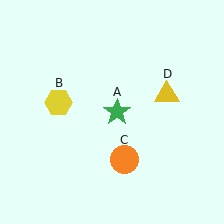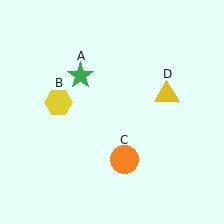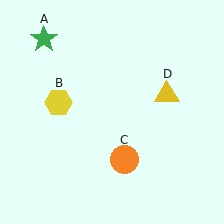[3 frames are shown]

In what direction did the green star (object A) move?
The green star (object A) moved up and to the left.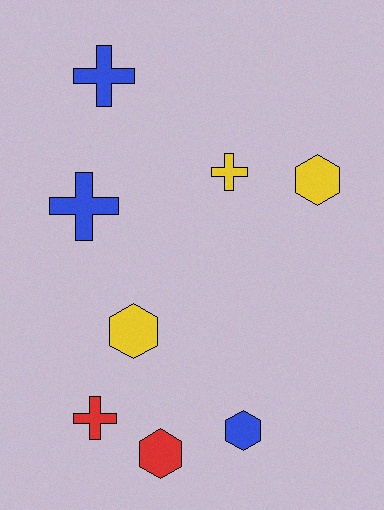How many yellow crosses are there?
There is 1 yellow cross.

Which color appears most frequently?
Yellow, with 3 objects.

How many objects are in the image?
There are 8 objects.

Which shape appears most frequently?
Hexagon, with 4 objects.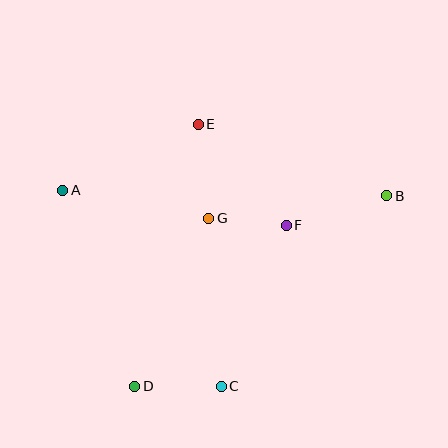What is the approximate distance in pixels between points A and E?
The distance between A and E is approximately 151 pixels.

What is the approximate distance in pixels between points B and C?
The distance between B and C is approximately 252 pixels.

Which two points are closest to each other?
Points F and G are closest to each other.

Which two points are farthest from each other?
Points A and B are farthest from each other.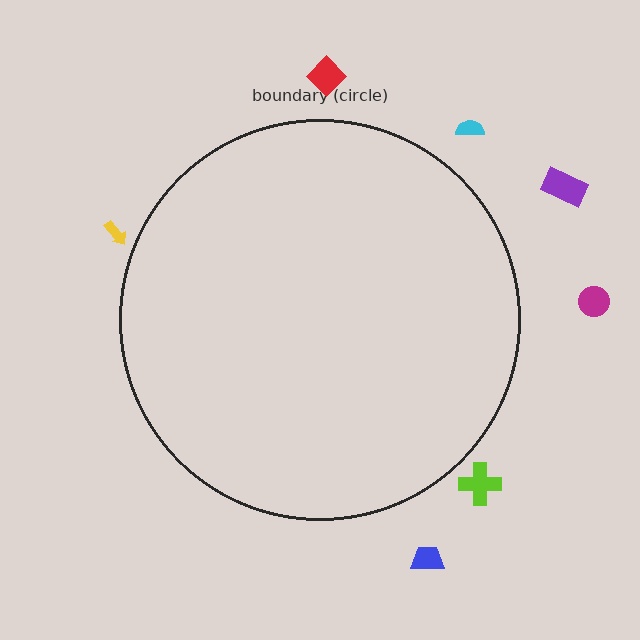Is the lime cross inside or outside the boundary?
Outside.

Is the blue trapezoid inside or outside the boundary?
Outside.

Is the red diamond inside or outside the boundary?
Outside.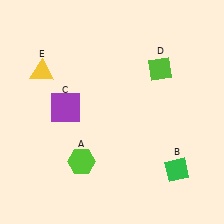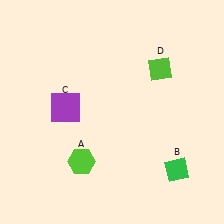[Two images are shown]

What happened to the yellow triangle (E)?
The yellow triangle (E) was removed in Image 2. It was in the top-left area of Image 1.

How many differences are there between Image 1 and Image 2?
There is 1 difference between the two images.